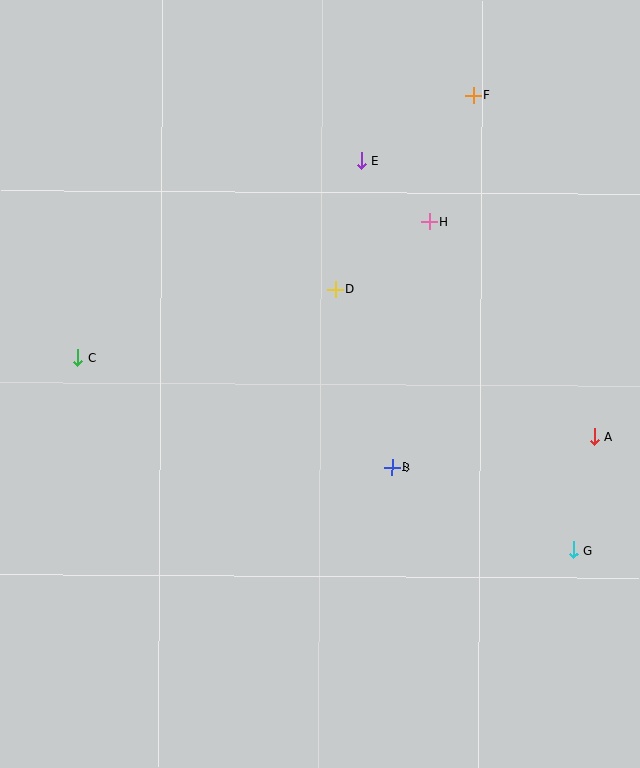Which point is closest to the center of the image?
Point D at (335, 289) is closest to the center.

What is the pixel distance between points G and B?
The distance between G and B is 200 pixels.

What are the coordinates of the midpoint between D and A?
The midpoint between D and A is at (464, 363).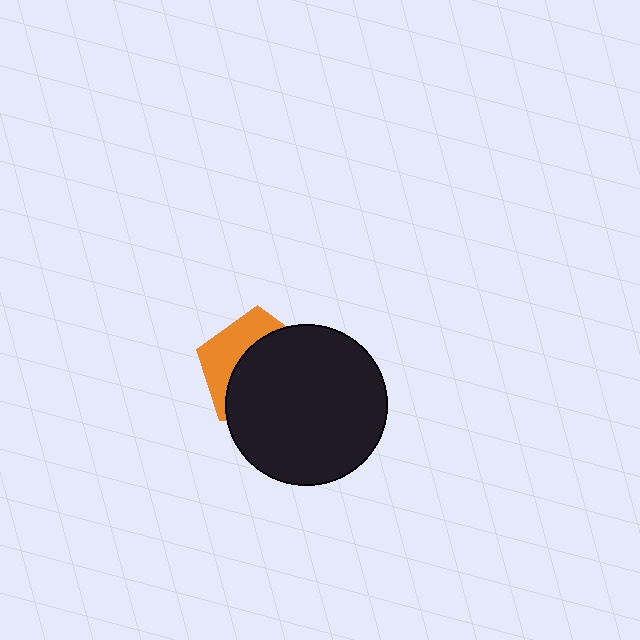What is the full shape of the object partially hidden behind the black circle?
The partially hidden object is an orange pentagon.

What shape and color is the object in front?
The object in front is a black circle.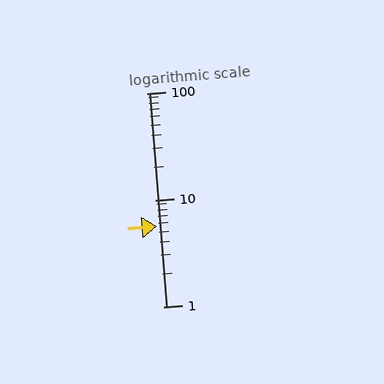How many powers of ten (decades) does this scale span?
The scale spans 2 decades, from 1 to 100.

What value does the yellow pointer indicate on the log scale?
The pointer indicates approximately 5.6.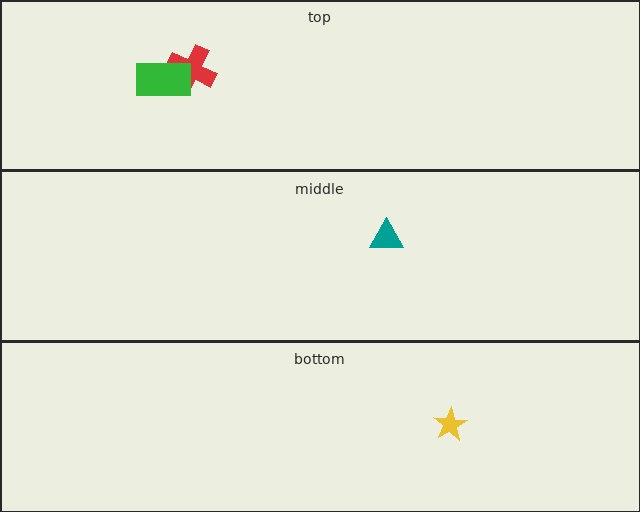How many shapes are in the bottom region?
1.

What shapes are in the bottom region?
The yellow star.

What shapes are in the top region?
The red cross, the green rectangle.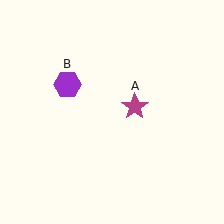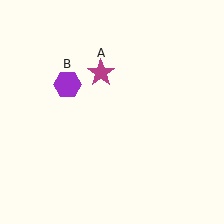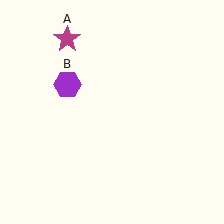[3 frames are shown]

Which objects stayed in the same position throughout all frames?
Purple hexagon (object B) remained stationary.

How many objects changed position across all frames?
1 object changed position: magenta star (object A).